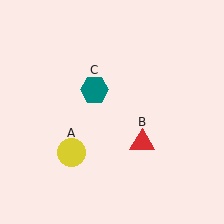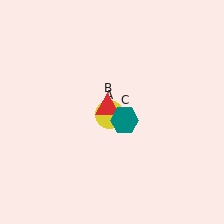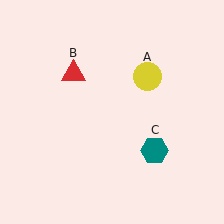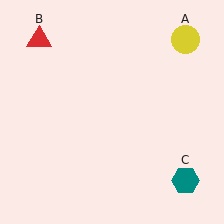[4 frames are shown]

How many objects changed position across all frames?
3 objects changed position: yellow circle (object A), red triangle (object B), teal hexagon (object C).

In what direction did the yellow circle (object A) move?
The yellow circle (object A) moved up and to the right.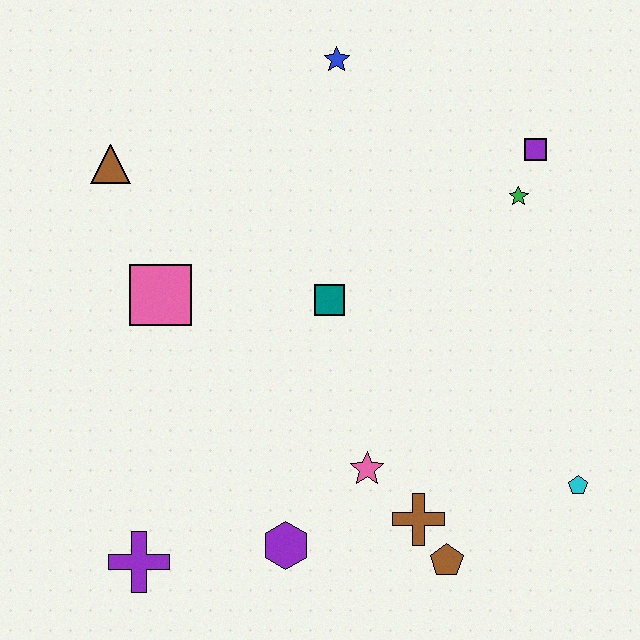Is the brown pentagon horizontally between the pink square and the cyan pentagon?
Yes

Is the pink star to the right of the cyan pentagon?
No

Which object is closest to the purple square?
The green star is closest to the purple square.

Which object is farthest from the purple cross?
The purple square is farthest from the purple cross.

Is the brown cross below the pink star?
Yes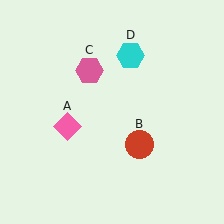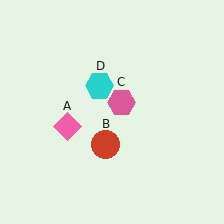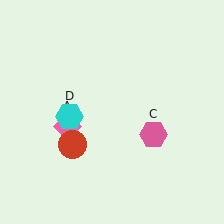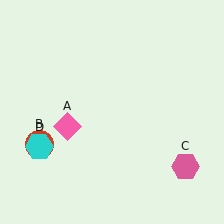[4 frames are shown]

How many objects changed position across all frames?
3 objects changed position: red circle (object B), pink hexagon (object C), cyan hexagon (object D).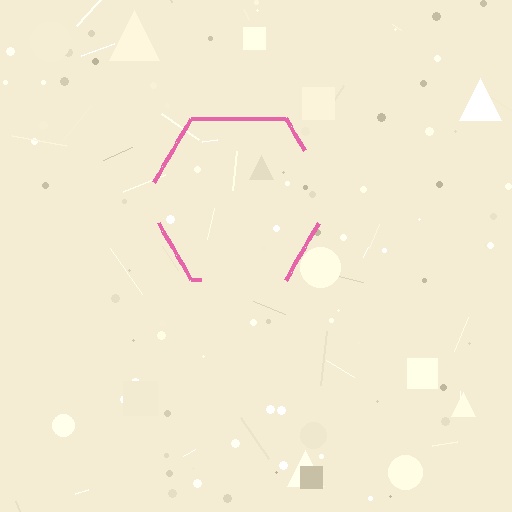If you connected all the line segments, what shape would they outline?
They would outline a hexagon.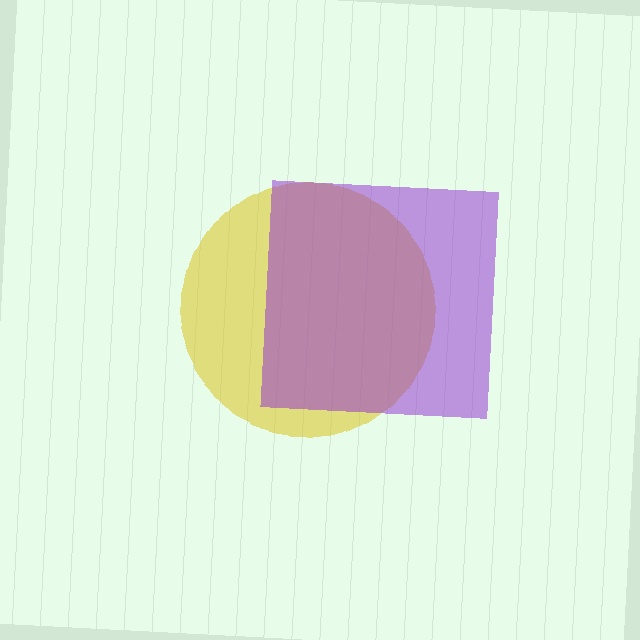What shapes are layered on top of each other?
The layered shapes are: a yellow circle, a purple square.